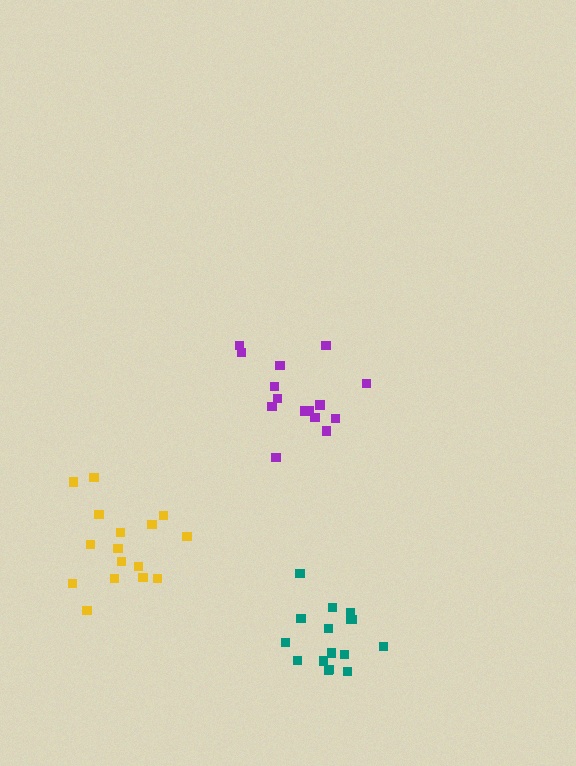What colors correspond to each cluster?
The clusters are colored: teal, purple, yellow.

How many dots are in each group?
Group 1: 16 dots, Group 2: 15 dots, Group 3: 16 dots (47 total).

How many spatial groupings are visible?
There are 3 spatial groupings.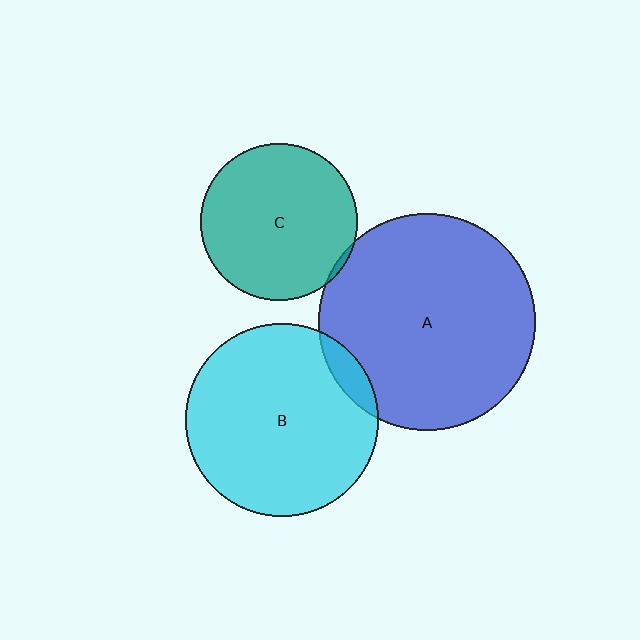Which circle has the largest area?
Circle A (blue).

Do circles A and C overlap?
Yes.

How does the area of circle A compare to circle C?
Approximately 1.9 times.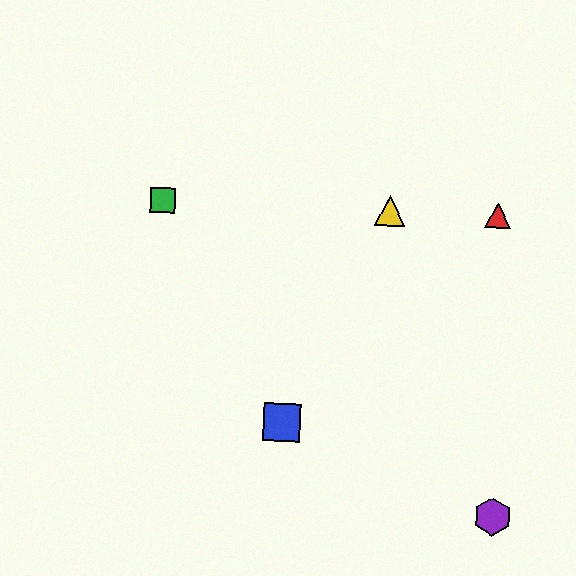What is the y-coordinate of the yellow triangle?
The yellow triangle is at y≈210.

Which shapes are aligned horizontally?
The red triangle, the green square, the yellow triangle are aligned horizontally.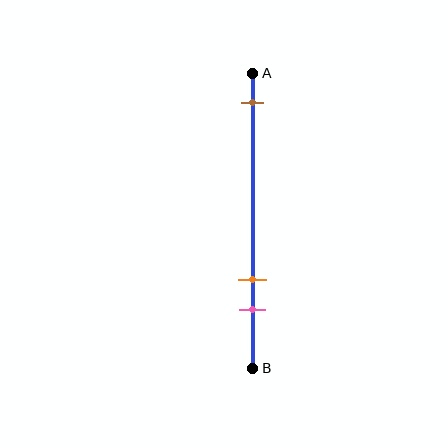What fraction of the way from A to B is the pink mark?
The pink mark is approximately 80% (0.8) of the way from A to B.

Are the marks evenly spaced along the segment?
No, the marks are not evenly spaced.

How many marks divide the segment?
There are 3 marks dividing the segment.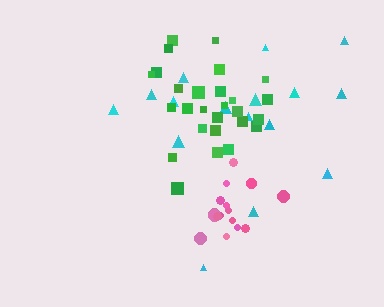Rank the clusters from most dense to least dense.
pink, green, cyan.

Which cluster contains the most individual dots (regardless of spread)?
Green (27).